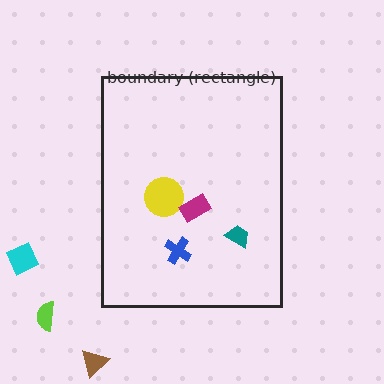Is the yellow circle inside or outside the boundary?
Inside.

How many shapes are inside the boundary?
4 inside, 3 outside.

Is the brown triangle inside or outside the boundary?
Outside.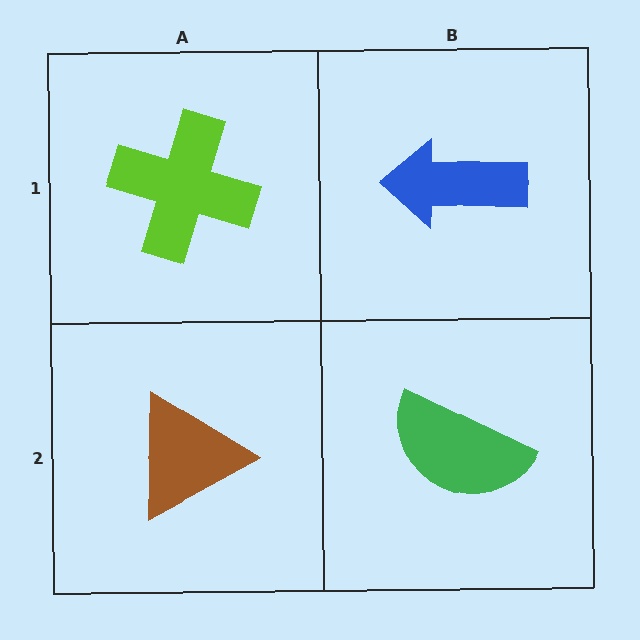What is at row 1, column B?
A blue arrow.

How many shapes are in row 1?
2 shapes.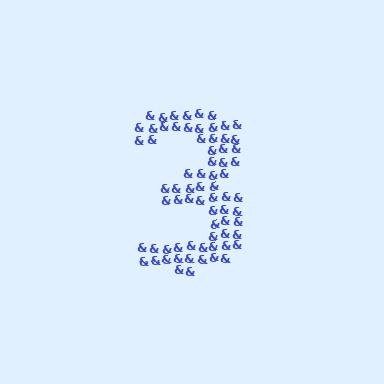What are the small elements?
The small elements are ampersands.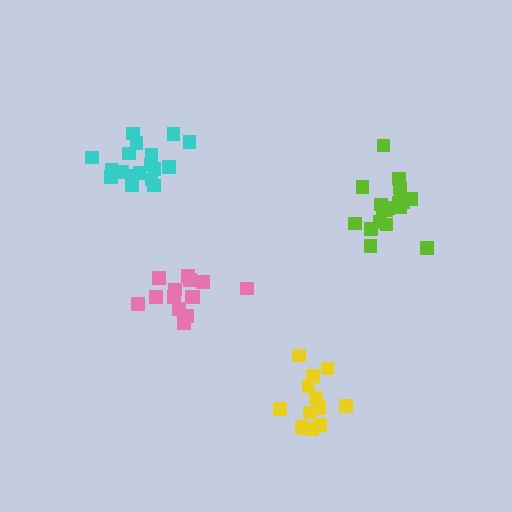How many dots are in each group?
Group 1: 14 dots, Group 2: 14 dots, Group 3: 19 dots, Group 4: 18 dots (65 total).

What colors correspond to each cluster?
The clusters are colored: pink, yellow, lime, cyan.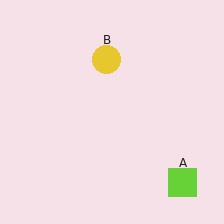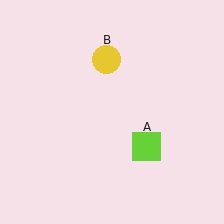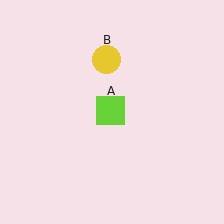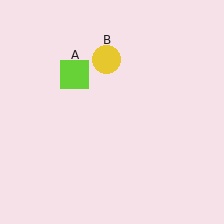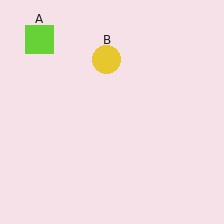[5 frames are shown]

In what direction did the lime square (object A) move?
The lime square (object A) moved up and to the left.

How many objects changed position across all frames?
1 object changed position: lime square (object A).